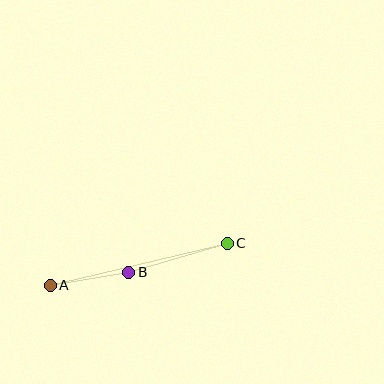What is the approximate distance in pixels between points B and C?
The distance between B and C is approximately 103 pixels.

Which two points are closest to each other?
Points A and B are closest to each other.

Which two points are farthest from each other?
Points A and C are farthest from each other.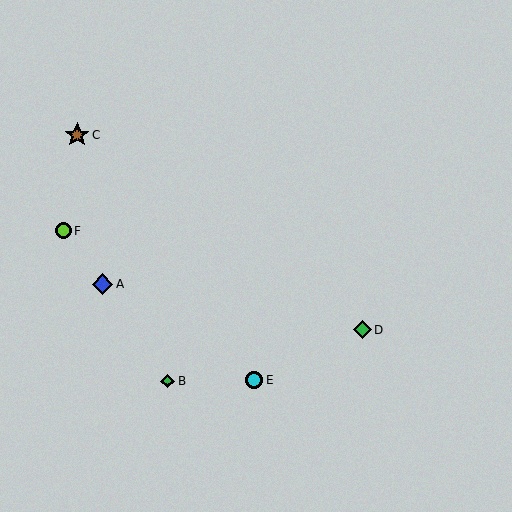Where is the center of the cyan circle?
The center of the cyan circle is at (254, 380).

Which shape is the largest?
The brown star (labeled C) is the largest.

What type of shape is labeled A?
Shape A is a blue diamond.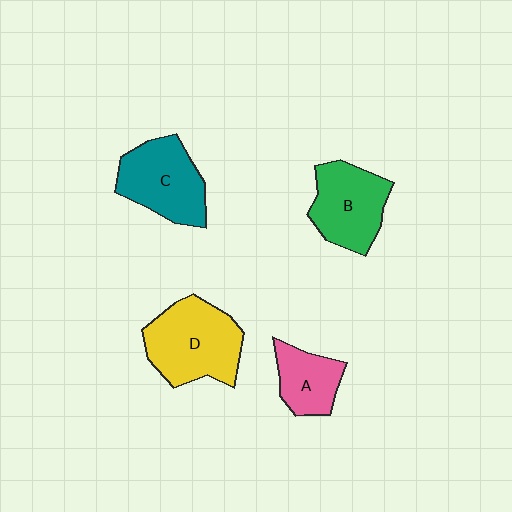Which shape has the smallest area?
Shape A (pink).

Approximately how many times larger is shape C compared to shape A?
Approximately 1.5 times.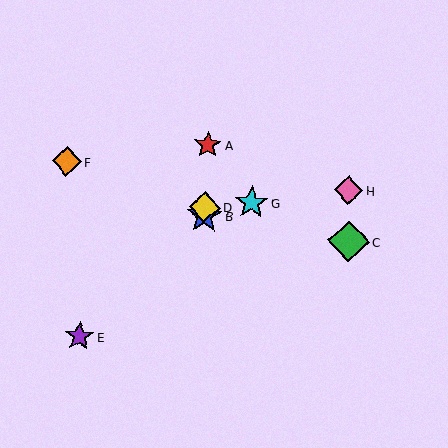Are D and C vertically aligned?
No, D is at x≈205 and C is at x≈349.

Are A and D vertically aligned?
Yes, both are at x≈208.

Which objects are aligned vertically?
Objects A, B, D are aligned vertically.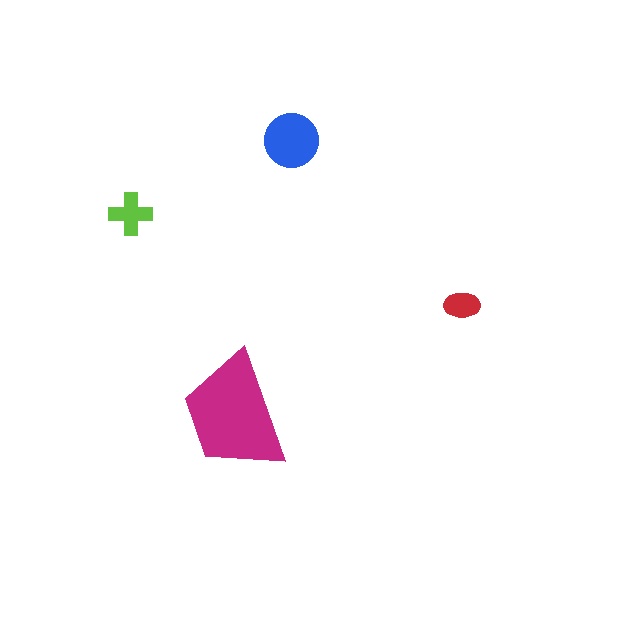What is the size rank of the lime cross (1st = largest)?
3rd.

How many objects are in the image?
There are 4 objects in the image.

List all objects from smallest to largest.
The red ellipse, the lime cross, the blue circle, the magenta trapezoid.